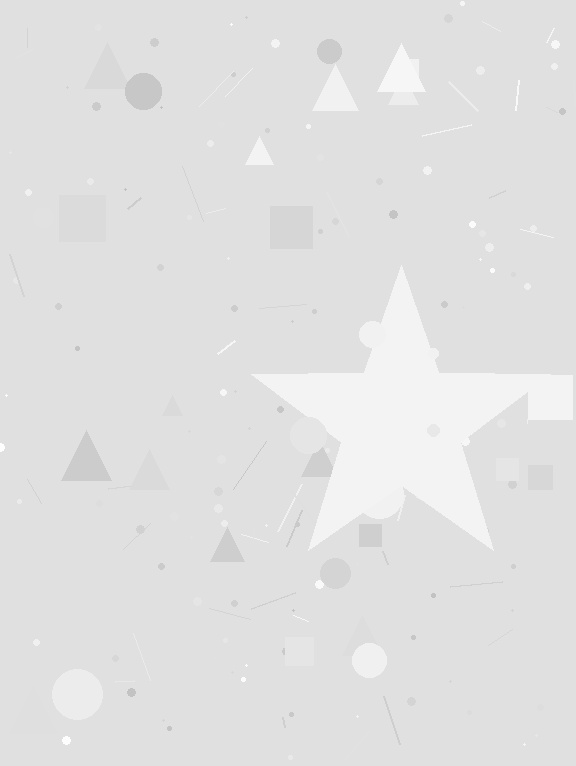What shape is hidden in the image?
A star is hidden in the image.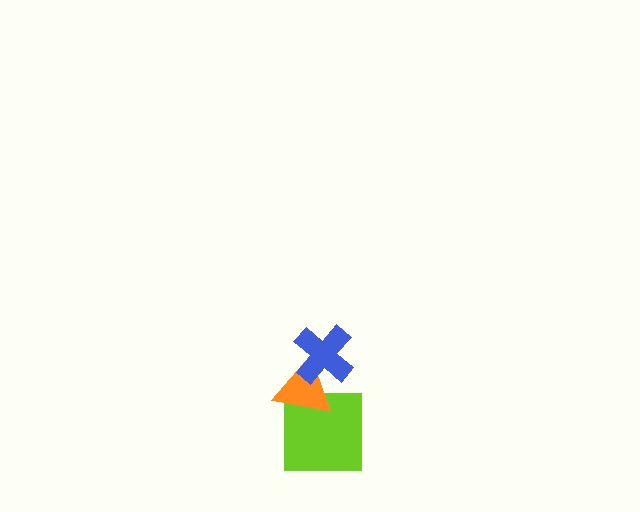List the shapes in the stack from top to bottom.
From top to bottom: the blue cross, the orange triangle, the lime square.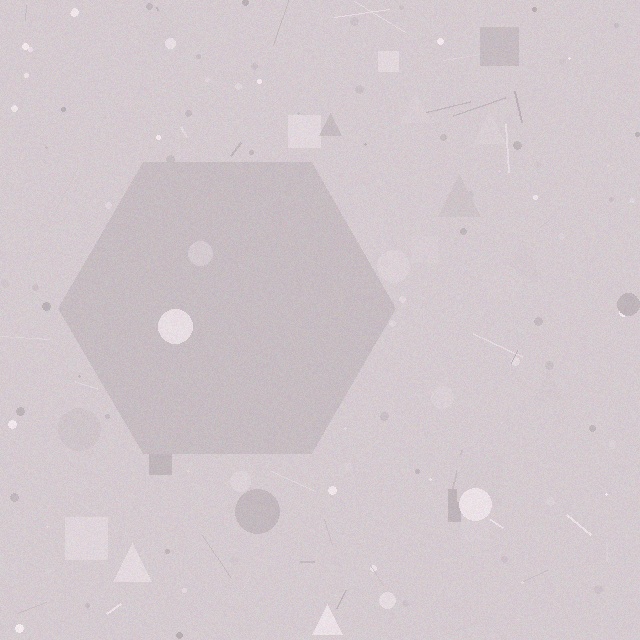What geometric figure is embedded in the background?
A hexagon is embedded in the background.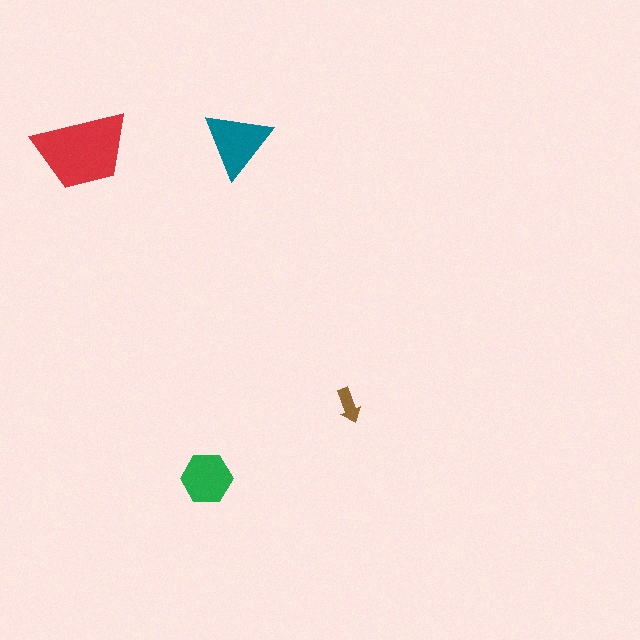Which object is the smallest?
The brown arrow.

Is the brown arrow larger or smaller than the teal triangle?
Smaller.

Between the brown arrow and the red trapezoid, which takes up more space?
The red trapezoid.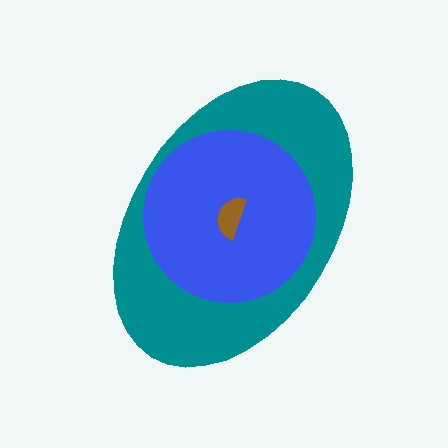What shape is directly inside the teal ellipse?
The blue circle.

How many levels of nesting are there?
3.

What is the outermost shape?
The teal ellipse.